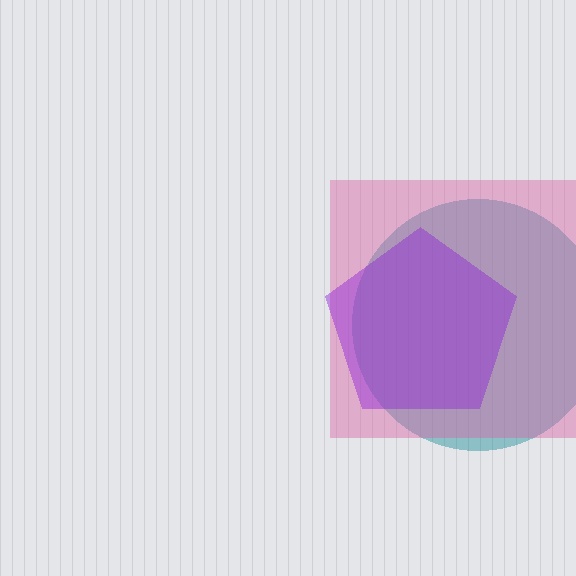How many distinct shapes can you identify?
There are 3 distinct shapes: a teal circle, a pink square, a purple pentagon.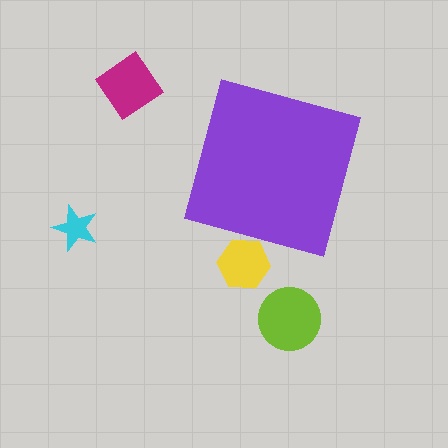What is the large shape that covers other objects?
A purple diamond.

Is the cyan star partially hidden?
No, the cyan star is fully visible.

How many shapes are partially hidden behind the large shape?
1 shape is partially hidden.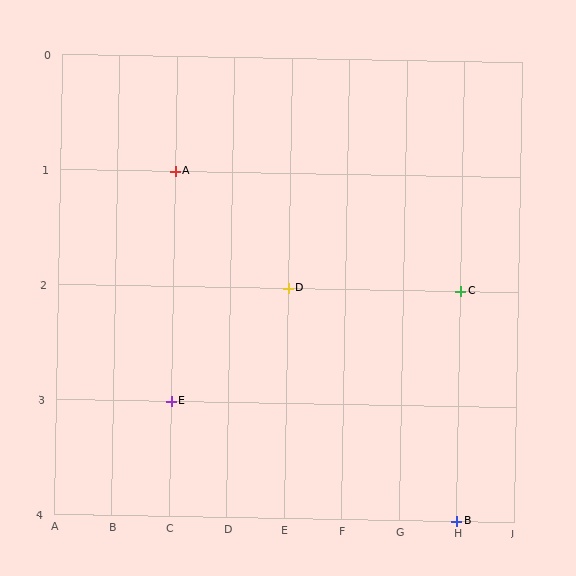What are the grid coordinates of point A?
Point A is at grid coordinates (C, 1).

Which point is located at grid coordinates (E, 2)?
Point D is at (E, 2).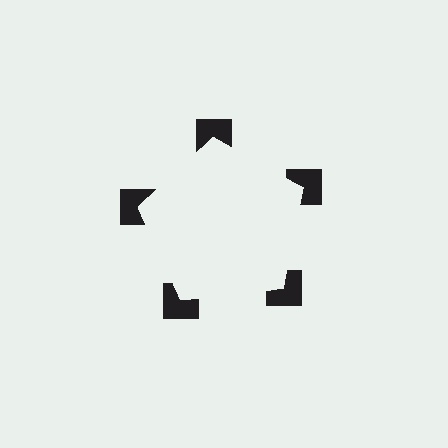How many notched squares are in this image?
There are 5 — one at each vertex of the illusory pentagon.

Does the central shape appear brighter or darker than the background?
It typically appears slightly brighter than the background, even though no actual brightness change is drawn.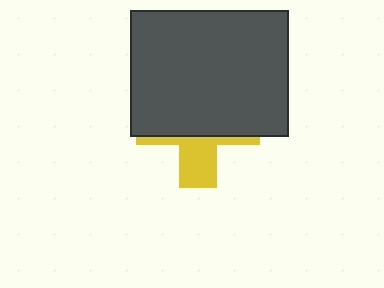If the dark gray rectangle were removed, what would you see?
You would see the complete yellow cross.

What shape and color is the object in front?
The object in front is a dark gray rectangle.